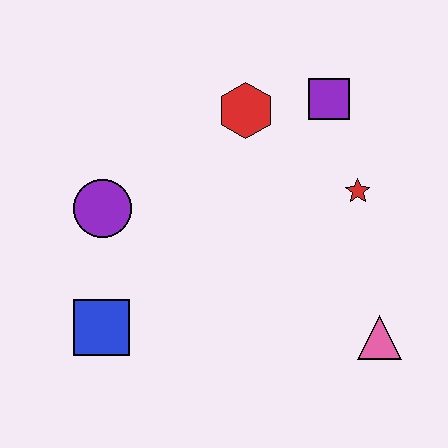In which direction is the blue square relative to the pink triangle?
The blue square is to the left of the pink triangle.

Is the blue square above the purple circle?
No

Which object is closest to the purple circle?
The blue square is closest to the purple circle.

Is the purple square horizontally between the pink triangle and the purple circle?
Yes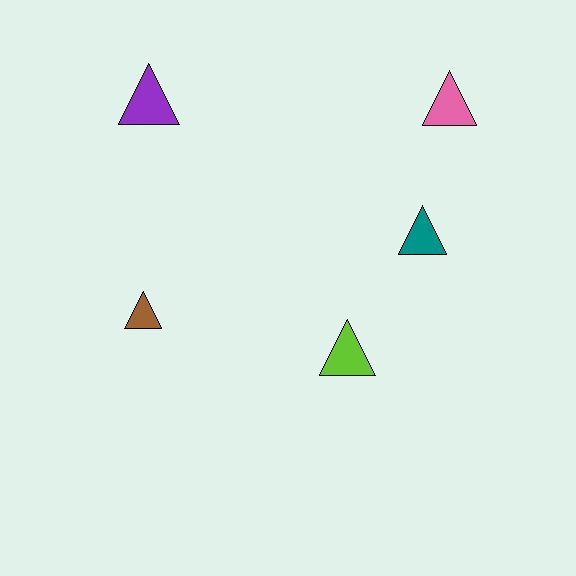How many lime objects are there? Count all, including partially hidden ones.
There is 1 lime object.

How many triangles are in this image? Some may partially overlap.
There are 5 triangles.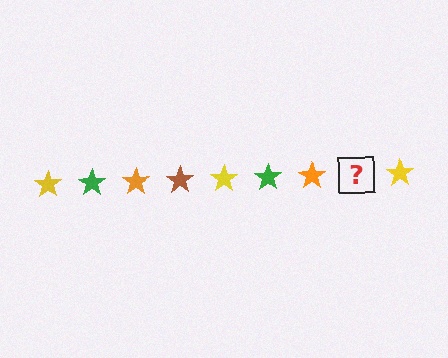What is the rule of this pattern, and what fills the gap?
The rule is that the pattern cycles through yellow, green, orange, brown stars. The gap should be filled with a brown star.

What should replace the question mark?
The question mark should be replaced with a brown star.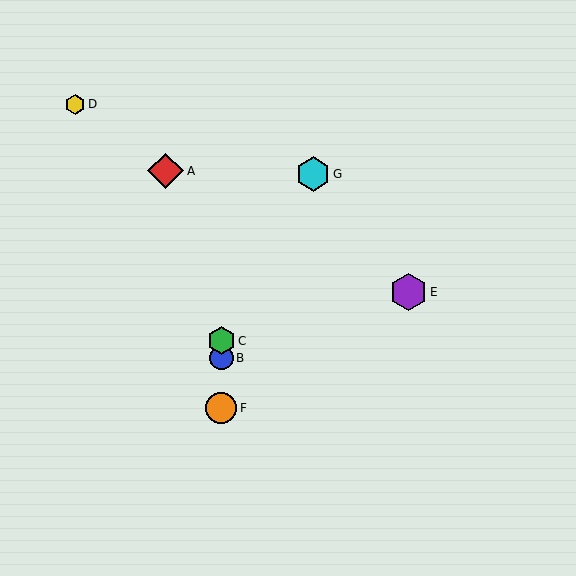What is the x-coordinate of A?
Object A is at x≈166.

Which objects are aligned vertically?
Objects B, C, F are aligned vertically.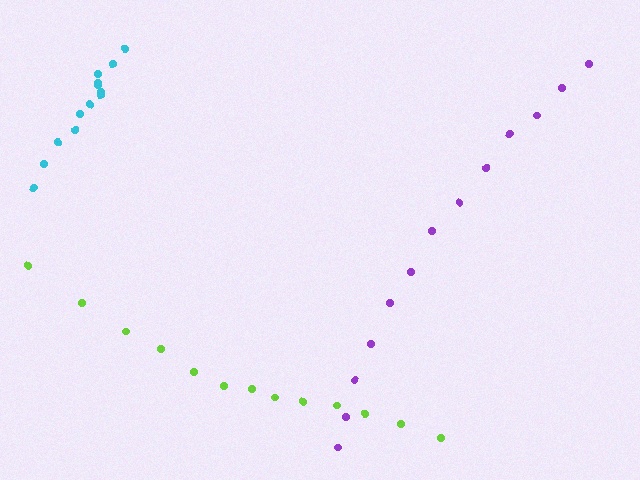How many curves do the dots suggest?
There are 3 distinct paths.